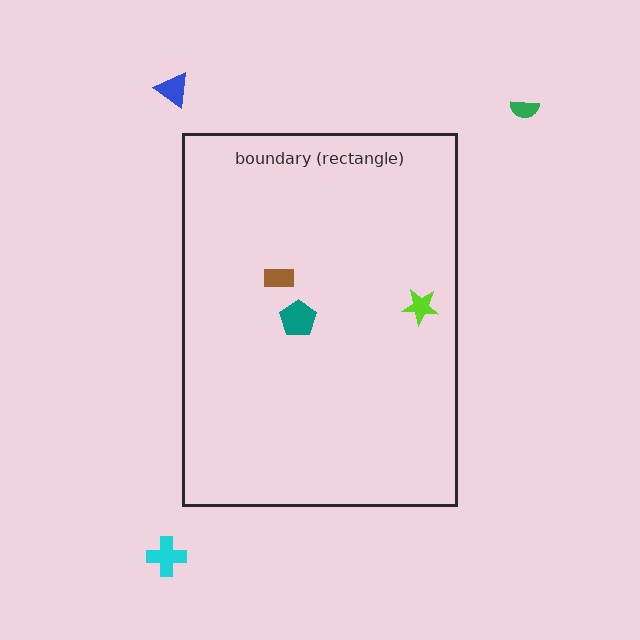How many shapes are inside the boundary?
3 inside, 3 outside.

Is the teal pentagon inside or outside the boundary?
Inside.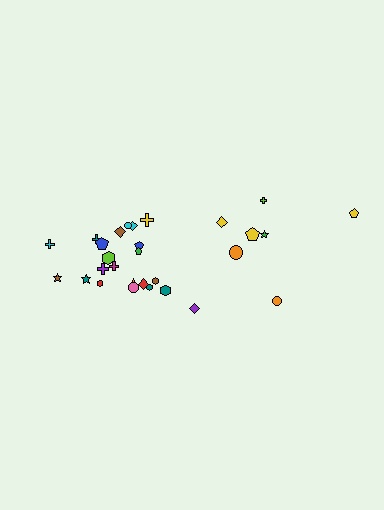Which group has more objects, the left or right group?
The left group.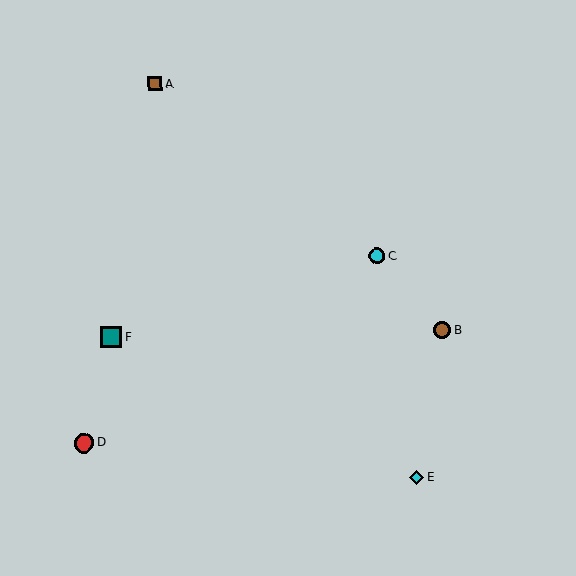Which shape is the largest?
The teal square (labeled F) is the largest.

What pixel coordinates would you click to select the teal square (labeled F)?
Click at (111, 337) to select the teal square F.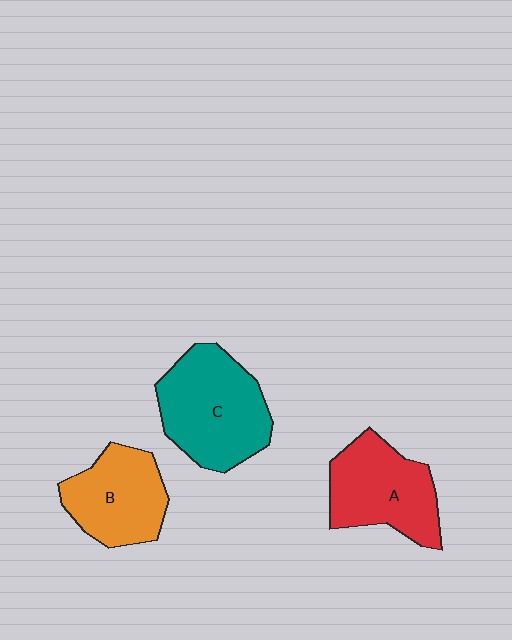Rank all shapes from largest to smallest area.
From largest to smallest: C (teal), A (red), B (orange).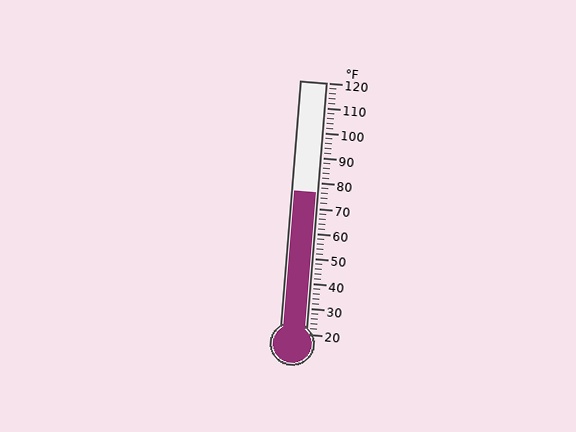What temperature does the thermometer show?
The thermometer shows approximately 76°F.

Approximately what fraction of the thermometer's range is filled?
The thermometer is filled to approximately 55% of its range.